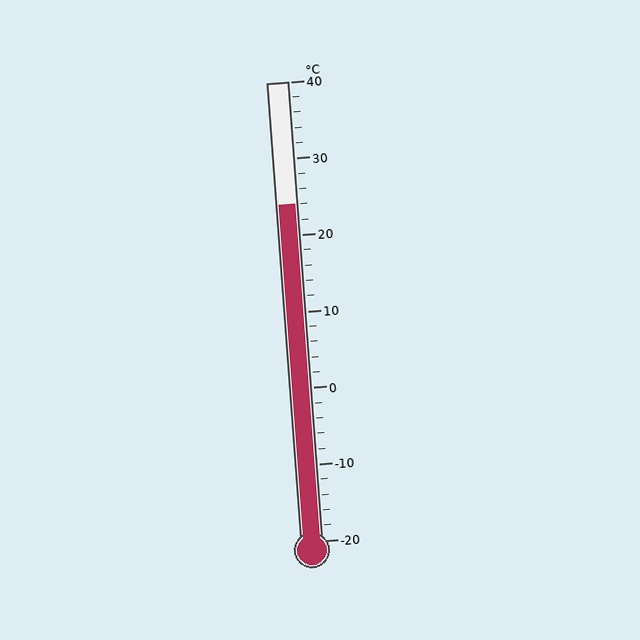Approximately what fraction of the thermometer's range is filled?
The thermometer is filled to approximately 75% of its range.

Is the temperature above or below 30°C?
The temperature is below 30°C.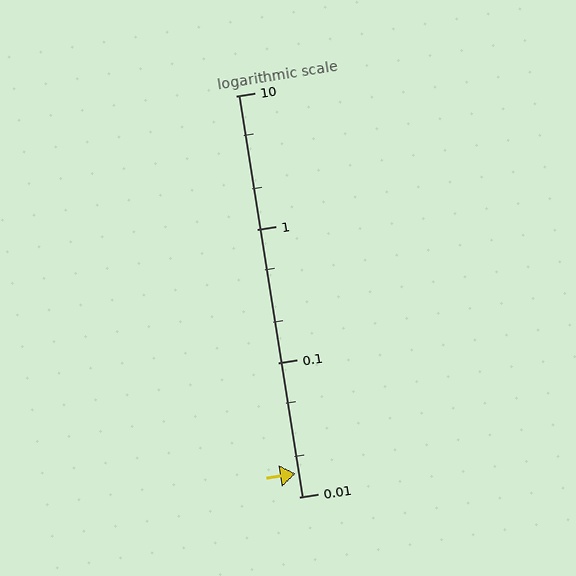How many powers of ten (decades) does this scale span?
The scale spans 3 decades, from 0.01 to 10.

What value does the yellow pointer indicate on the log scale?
The pointer indicates approximately 0.015.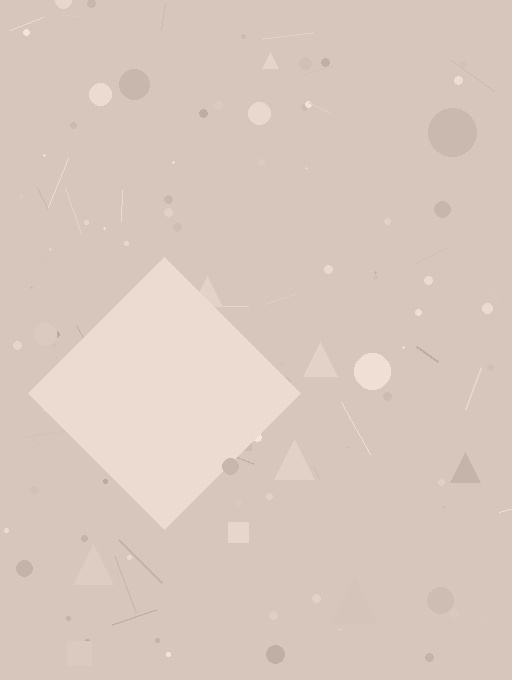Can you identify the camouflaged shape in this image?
The camouflaged shape is a diamond.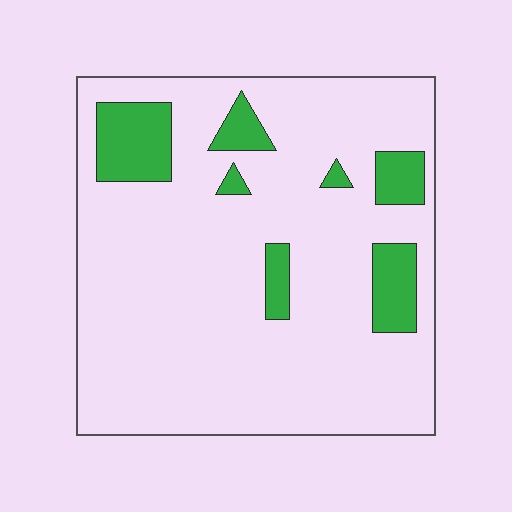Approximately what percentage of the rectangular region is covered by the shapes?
Approximately 15%.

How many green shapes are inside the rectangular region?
7.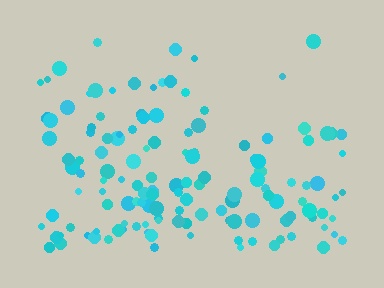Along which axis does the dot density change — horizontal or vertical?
Vertical.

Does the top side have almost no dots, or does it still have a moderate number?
Still a moderate number, just noticeably fewer than the bottom.